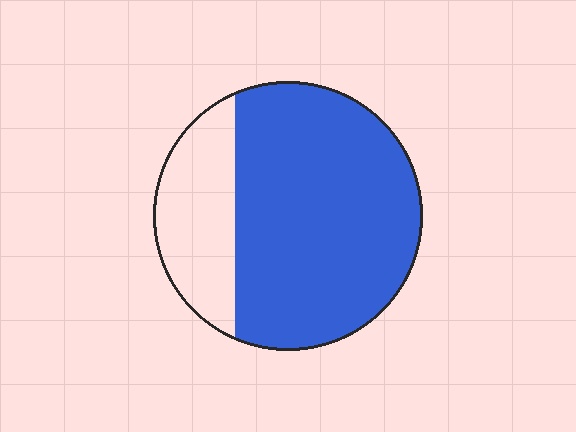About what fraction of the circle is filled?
About three quarters (3/4).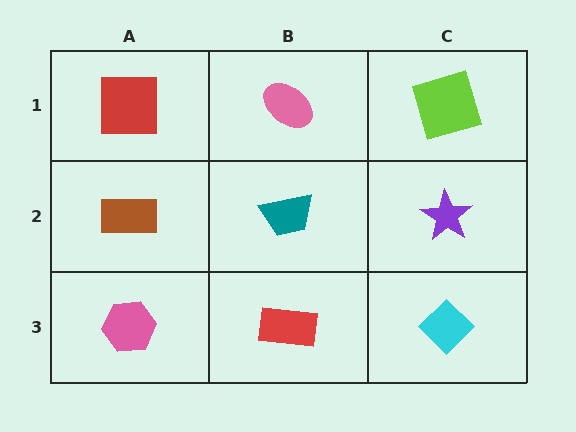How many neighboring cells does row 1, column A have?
2.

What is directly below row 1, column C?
A purple star.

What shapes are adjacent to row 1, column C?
A purple star (row 2, column C), a pink ellipse (row 1, column B).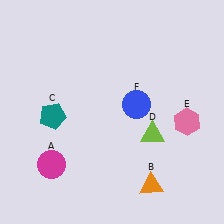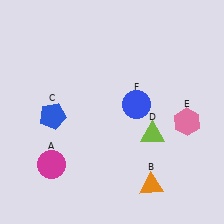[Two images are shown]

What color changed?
The pentagon (C) changed from teal in Image 1 to blue in Image 2.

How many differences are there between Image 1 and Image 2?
There is 1 difference between the two images.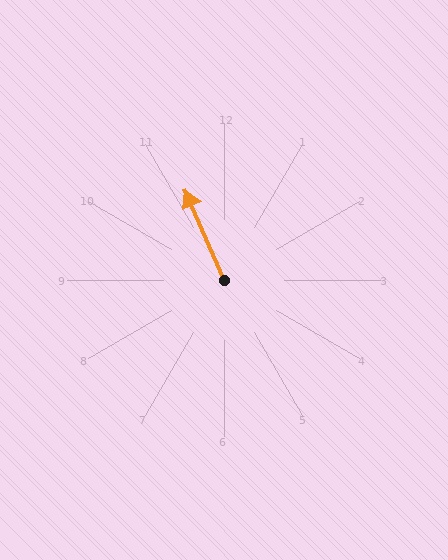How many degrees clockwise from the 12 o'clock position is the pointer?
Approximately 337 degrees.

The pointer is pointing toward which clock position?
Roughly 11 o'clock.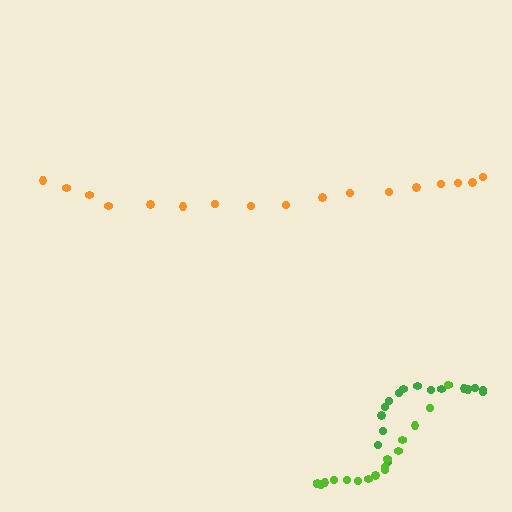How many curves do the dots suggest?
There are 3 distinct paths.